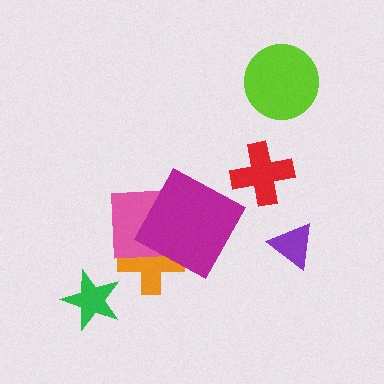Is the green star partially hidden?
No, no other shape covers it.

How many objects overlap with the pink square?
2 objects overlap with the pink square.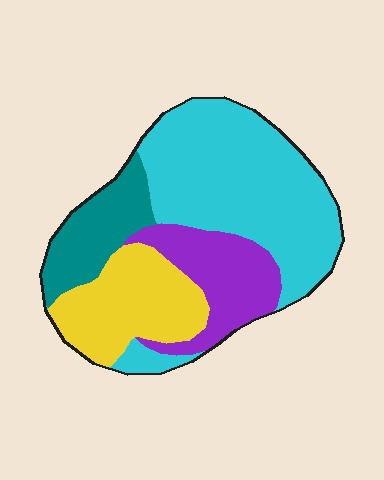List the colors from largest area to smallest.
From largest to smallest: cyan, yellow, purple, teal.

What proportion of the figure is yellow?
Yellow covers roughly 20% of the figure.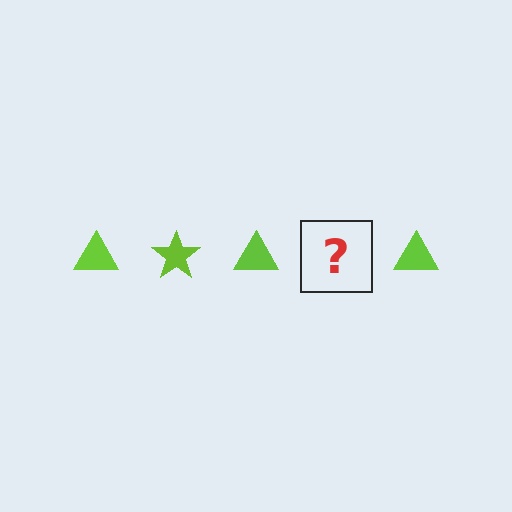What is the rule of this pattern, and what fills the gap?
The rule is that the pattern cycles through triangle, star shapes in lime. The gap should be filled with a lime star.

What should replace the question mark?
The question mark should be replaced with a lime star.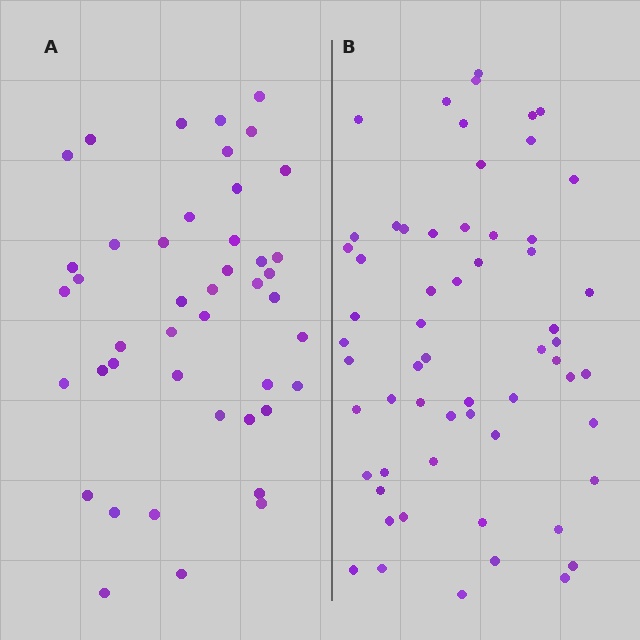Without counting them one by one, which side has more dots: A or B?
Region B (the right region) has more dots.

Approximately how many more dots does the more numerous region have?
Region B has approximately 15 more dots than region A.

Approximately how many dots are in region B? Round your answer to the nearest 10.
About 60 dots.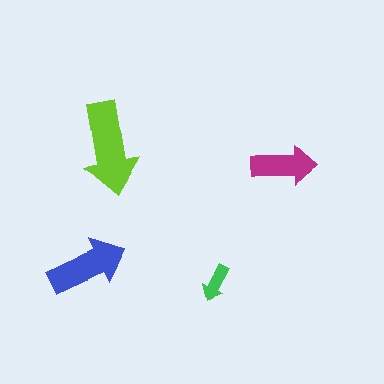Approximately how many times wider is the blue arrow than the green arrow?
About 2 times wider.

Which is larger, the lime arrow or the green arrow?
The lime one.